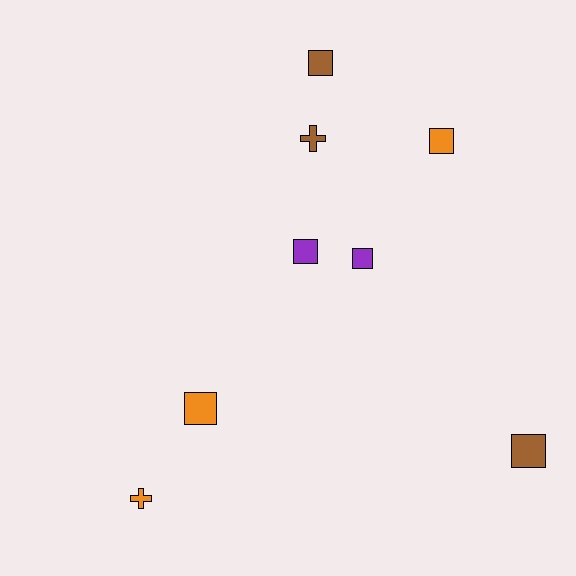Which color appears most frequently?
Brown, with 3 objects.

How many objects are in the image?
There are 8 objects.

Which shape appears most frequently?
Square, with 6 objects.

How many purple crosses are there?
There are no purple crosses.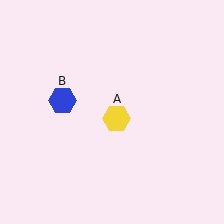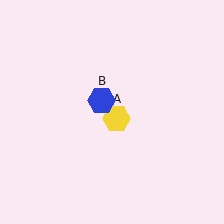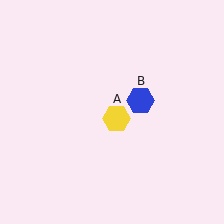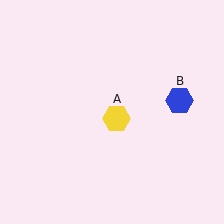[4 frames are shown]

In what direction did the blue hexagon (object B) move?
The blue hexagon (object B) moved right.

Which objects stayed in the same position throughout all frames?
Yellow hexagon (object A) remained stationary.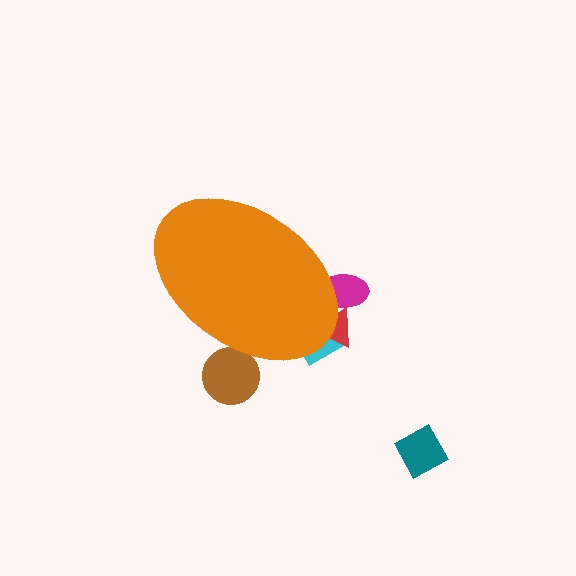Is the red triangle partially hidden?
Yes, the red triangle is partially hidden behind the orange ellipse.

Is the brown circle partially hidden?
Yes, the brown circle is partially hidden behind the orange ellipse.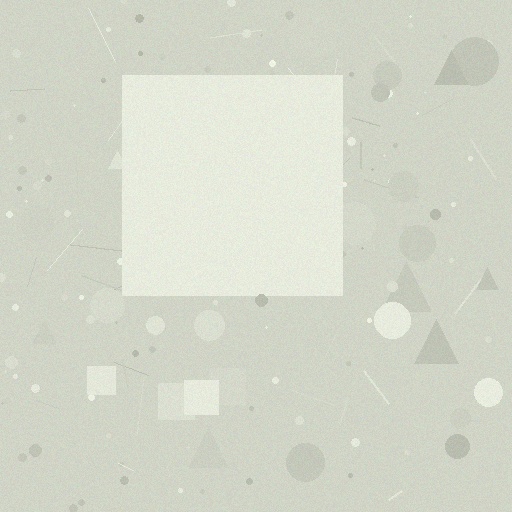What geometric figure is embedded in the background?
A square is embedded in the background.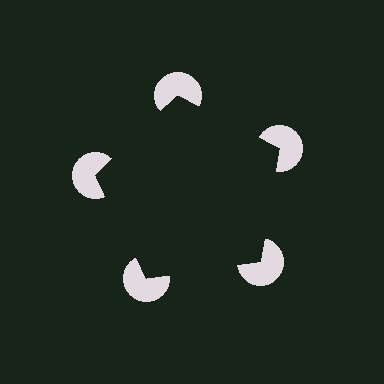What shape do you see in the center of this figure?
An illusory pentagon — its edges are inferred from the aligned wedge cuts in the pac-man discs, not physically drawn.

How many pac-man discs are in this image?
There are 5 — one at each vertex of the illusory pentagon.